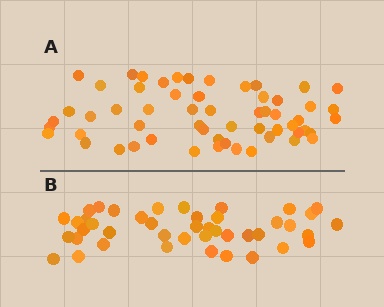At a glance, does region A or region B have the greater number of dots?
Region A (the top region) has more dots.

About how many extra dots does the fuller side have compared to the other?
Region A has approximately 15 more dots than region B.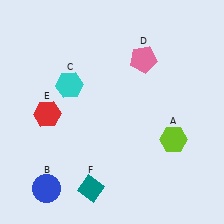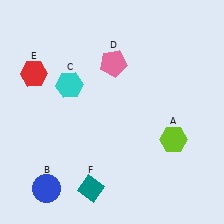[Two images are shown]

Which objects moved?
The objects that moved are: the pink pentagon (D), the red hexagon (E).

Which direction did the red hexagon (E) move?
The red hexagon (E) moved up.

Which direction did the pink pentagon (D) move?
The pink pentagon (D) moved left.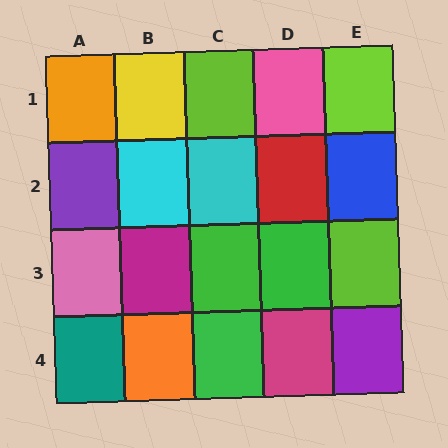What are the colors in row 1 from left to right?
Orange, yellow, lime, pink, lime.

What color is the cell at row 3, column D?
Green.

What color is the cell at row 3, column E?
Lime.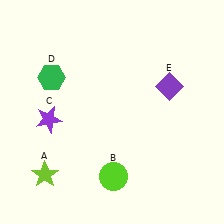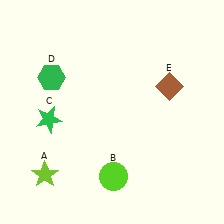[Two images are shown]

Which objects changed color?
C changed from purple to green. E changed from purple to brown.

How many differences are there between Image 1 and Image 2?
There are 2 differences between the two images.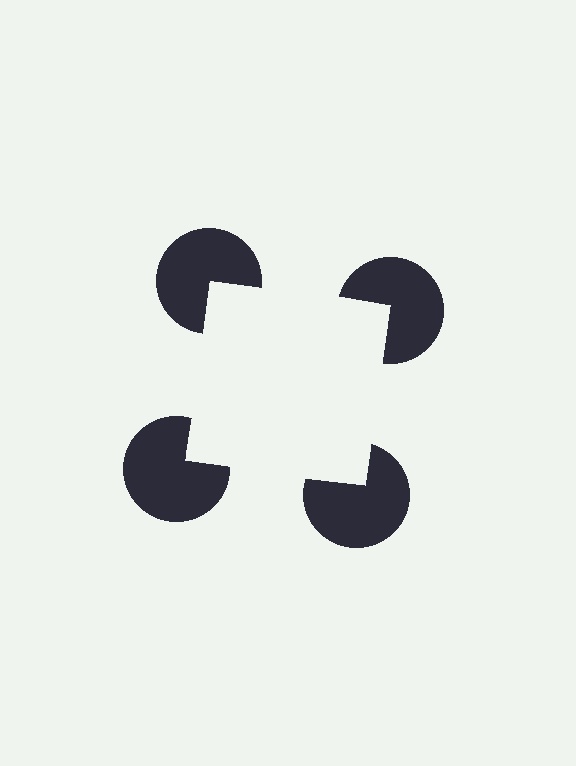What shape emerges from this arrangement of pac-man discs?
An illusory square — its edges are inferred from the aligned wedge cuts in the pac-man discs, not physically drawn.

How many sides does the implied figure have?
4 sides.